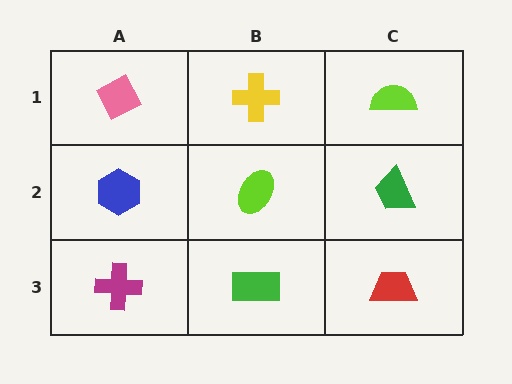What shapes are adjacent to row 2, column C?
A lime semicircle (row 1, column C), a red trapezoid (row 3, column C), a lime ellipse (row 2, column B).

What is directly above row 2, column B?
A yellow cross.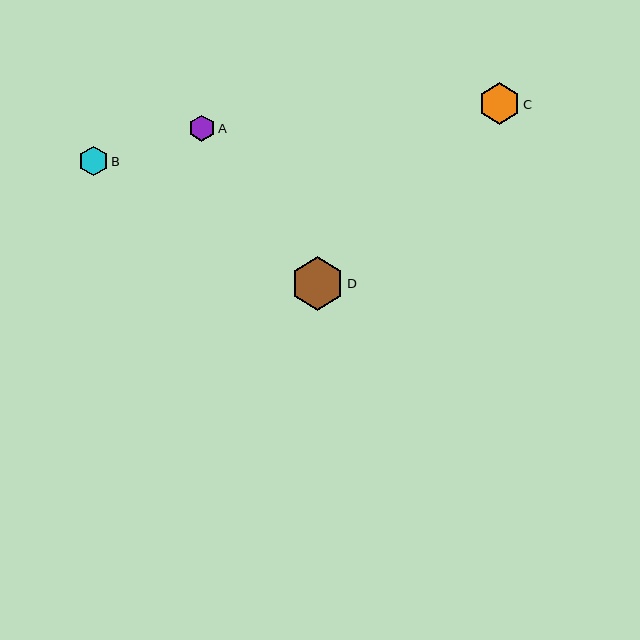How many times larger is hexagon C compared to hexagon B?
Hexagon C is approximately 1.4 times the size of hexagon B.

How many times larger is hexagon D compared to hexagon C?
Hexagon D is approximately 1.3 times the size of hexagon C.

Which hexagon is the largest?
Hexagon D is the largest with a size of approximately 53 pixels.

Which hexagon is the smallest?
Hexagon A is the smallest with a size of approximately 26 pixels.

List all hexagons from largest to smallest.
From largest to smallest: D, C, B, A.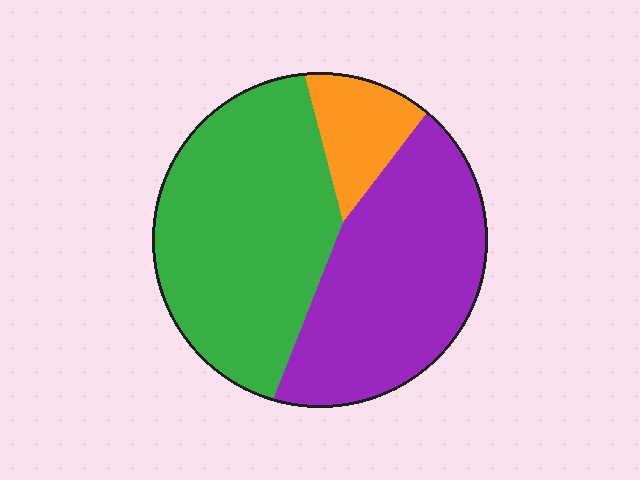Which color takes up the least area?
Orange, at roughly 10%.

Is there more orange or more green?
Green.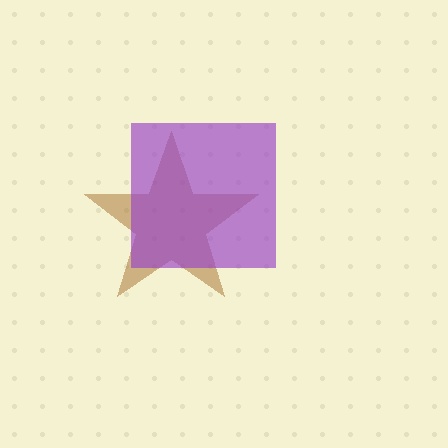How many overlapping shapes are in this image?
There are 2 overlapping shapes in the image.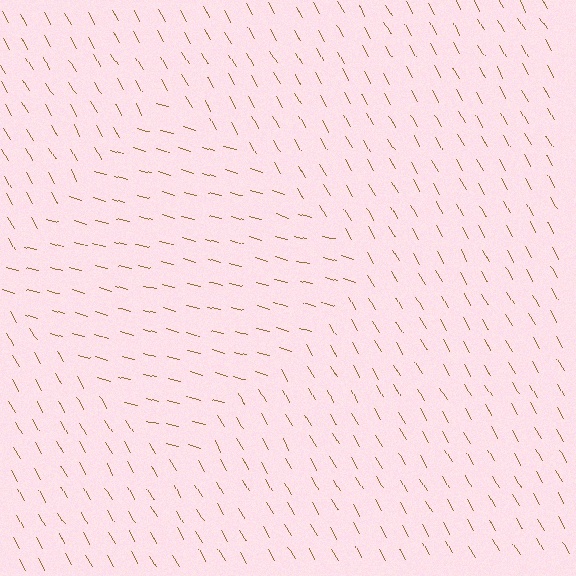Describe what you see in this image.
The image is filled with small brown line segments. A diamond region in the image has lines oriented differently from the surrounding lines, creating a visible texture boundary.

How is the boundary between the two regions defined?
The boundary is defined purely by a change in line orientation (approximately 45 degrees difference). All lines are the same color and thickness.